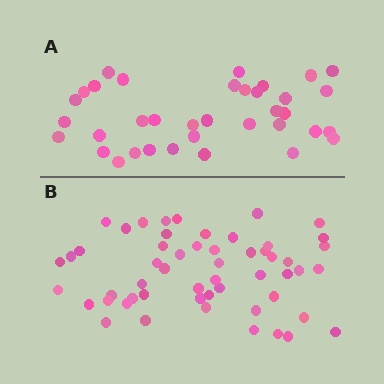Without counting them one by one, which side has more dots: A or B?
Region B (the bottom region) has more dots.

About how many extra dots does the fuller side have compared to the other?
Region B has approximately 20 more dots than region A.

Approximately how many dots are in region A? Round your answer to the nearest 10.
About 40 dots. (The exact count is 36, which rounds to 40.)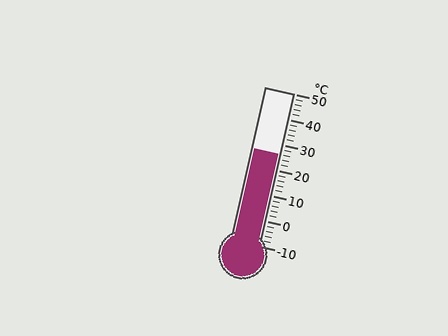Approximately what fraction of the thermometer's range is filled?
The thermometer is filled to approximately 60% of its range.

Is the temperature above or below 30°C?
The temperature is below 30°C.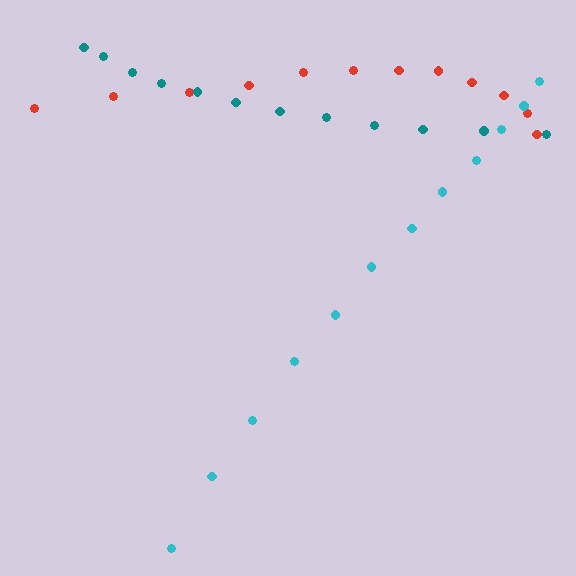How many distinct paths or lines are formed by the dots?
There are 3 distinct paths.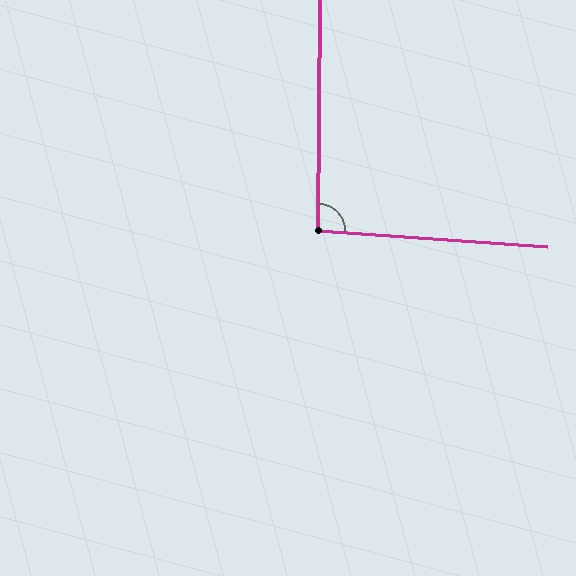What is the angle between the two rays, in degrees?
Approximately 94 degrees.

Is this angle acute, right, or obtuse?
It is approximately a right angle.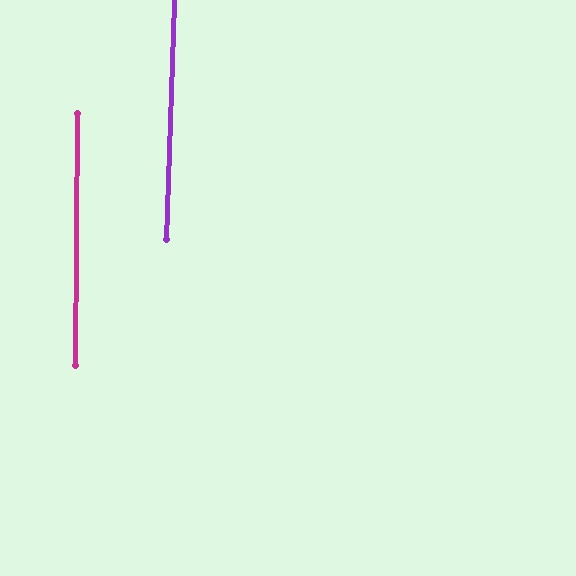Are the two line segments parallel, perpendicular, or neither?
Parallel — their directions differ by only 1.5°.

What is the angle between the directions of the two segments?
Approximately 2 degrees.